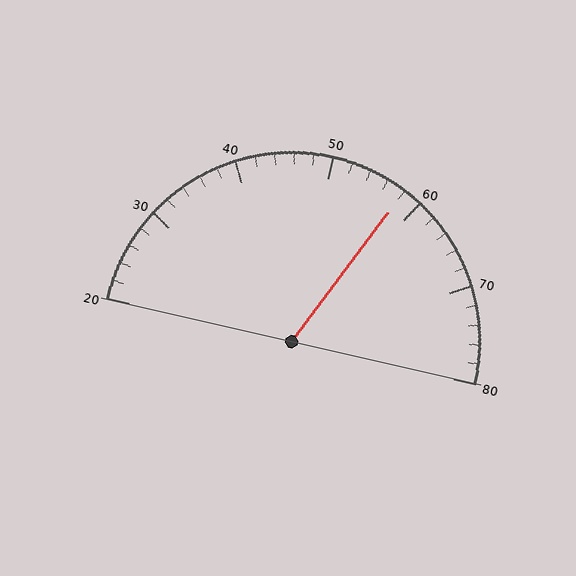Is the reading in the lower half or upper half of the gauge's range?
The reading is in the upper half of the range (20 to 80).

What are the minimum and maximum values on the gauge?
The gauge ranges from 20 to 80.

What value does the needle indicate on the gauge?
The needle indicates approximately 58.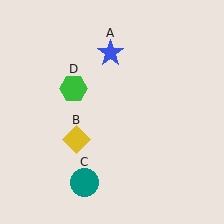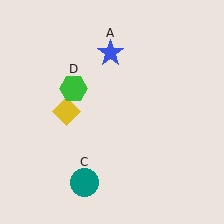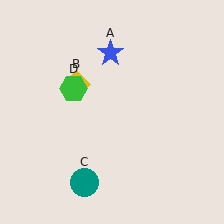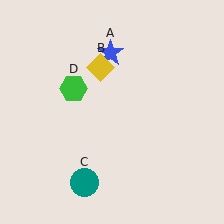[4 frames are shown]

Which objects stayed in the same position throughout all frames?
Blue star (object A) and teal circle (object C) and green hexagon (object D) remained stationary.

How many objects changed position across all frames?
1 object changed position: yellow diamond (object B).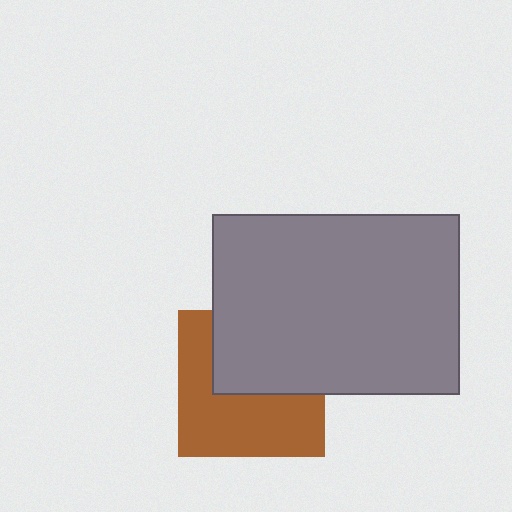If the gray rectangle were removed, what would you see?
You would see the complete brown square.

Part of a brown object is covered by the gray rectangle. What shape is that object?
It is a square.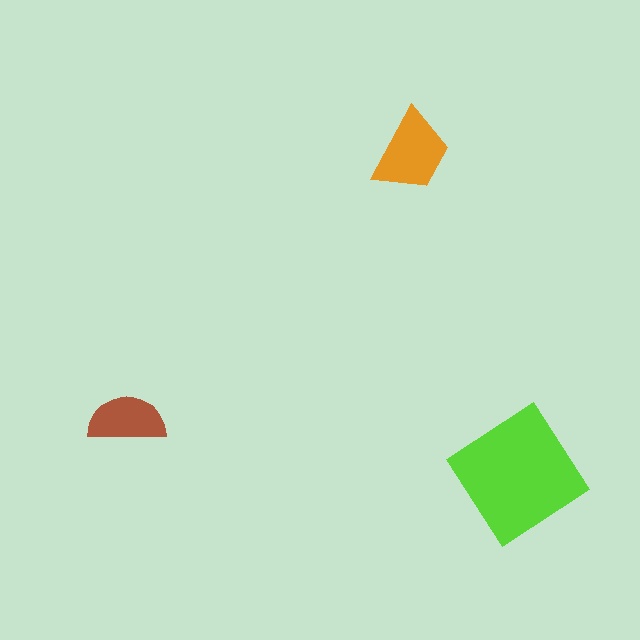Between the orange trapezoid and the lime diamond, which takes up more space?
The lime diamond.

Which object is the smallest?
The brown semicircle.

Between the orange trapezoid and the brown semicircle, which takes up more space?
The orange trapezoid.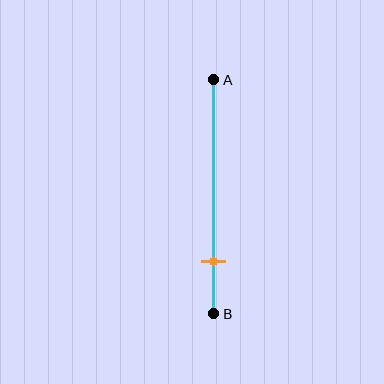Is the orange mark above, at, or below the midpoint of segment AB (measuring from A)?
The orange mark is below the midpoint of segment AB.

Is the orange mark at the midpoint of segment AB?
No, the mark is at about 80% from A, not at the 50% midpoint.